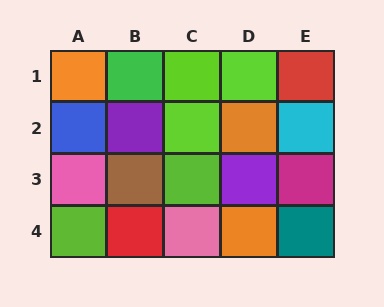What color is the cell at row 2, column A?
Blue.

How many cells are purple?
2 cells are purple.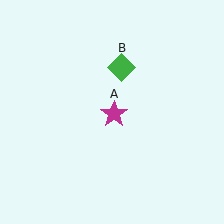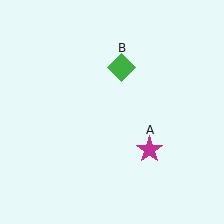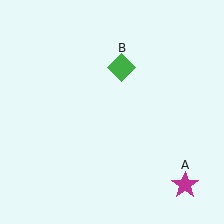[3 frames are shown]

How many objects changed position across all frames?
1 object changed position: magenta star (object A).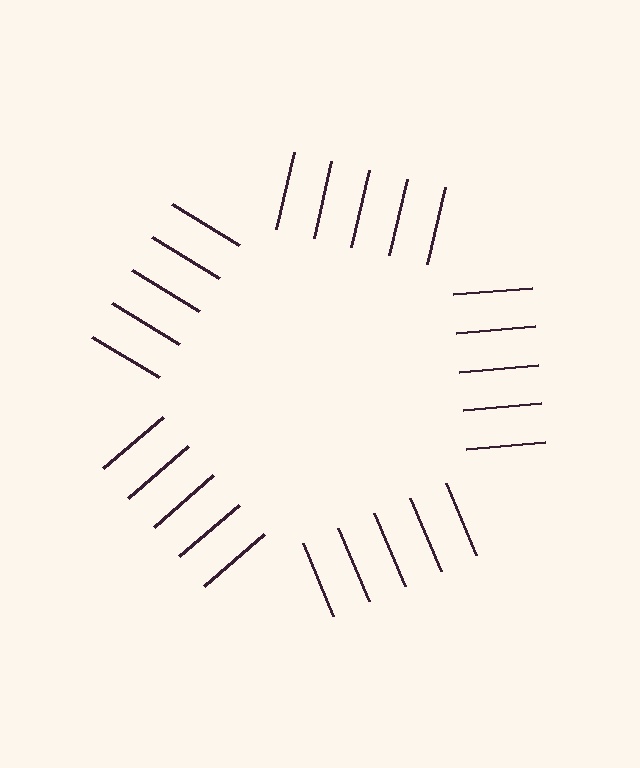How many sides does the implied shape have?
5 sides — the line-ends trace a pentagon.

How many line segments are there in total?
25 — 5 along each of the 5 edges.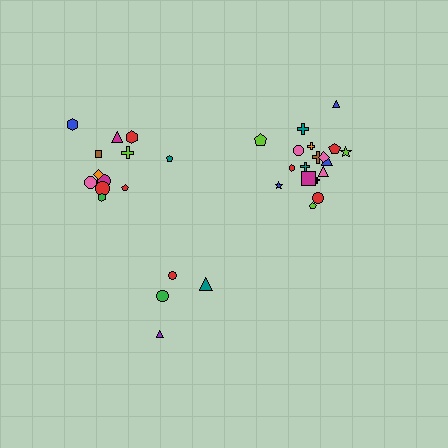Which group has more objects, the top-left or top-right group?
The top-right group.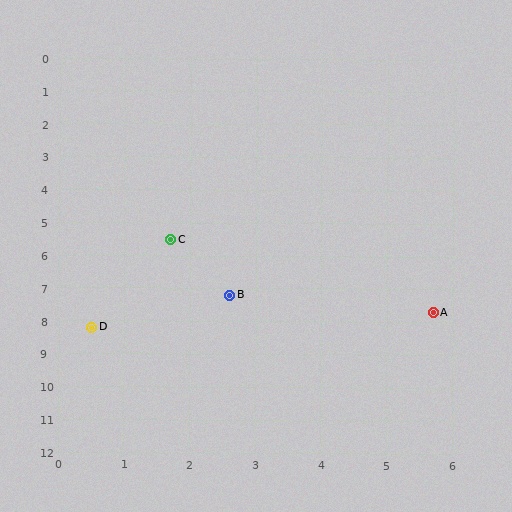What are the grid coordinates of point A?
Point A is at approximately (5.7, 7.7).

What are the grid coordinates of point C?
Point C is at approximately (1.7, 5.5).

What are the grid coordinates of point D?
Point D is at approximately (0.5, 8.2).